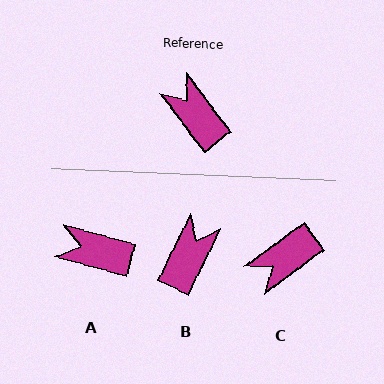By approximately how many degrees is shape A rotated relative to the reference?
Approximately 38 degrees counter-clockwise.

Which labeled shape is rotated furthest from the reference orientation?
C, about 90 degrees away.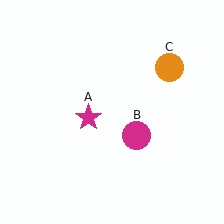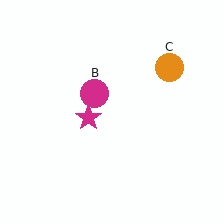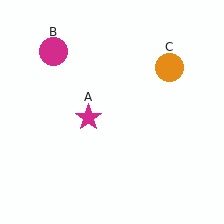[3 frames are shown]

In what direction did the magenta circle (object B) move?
The magenta circle (object B) moved up and to the left.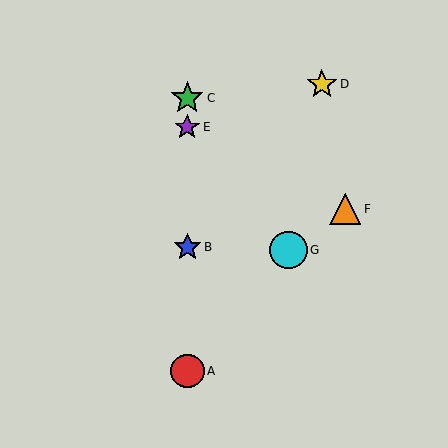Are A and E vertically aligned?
Yes, both are at x≈187.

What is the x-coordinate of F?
Object F is at x≈345.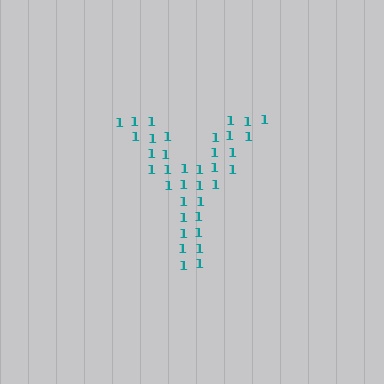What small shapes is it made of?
It is made of small digit 1's.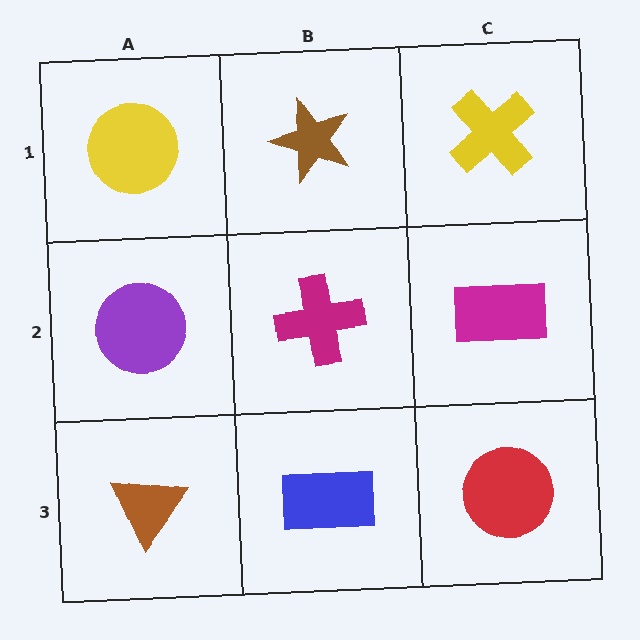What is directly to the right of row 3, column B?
A red circle.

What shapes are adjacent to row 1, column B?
A magenta cross (row 2, column B), a yellow circle (row 1, column A), a yellow cross (row 1, column C).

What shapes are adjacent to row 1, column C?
A magenta rectangle (row 2, column C), a brown star (row 1, column B).